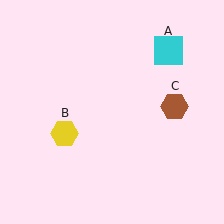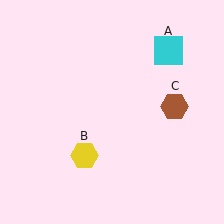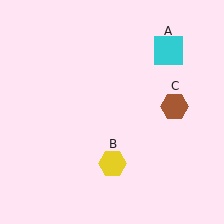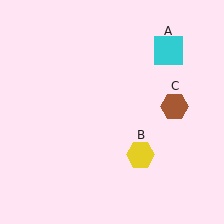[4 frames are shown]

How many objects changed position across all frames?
1 object changed position: yellow hexagon (object B).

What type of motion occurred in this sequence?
The yellow hexagon (object B) rotated counterclockwise around the center of the scene.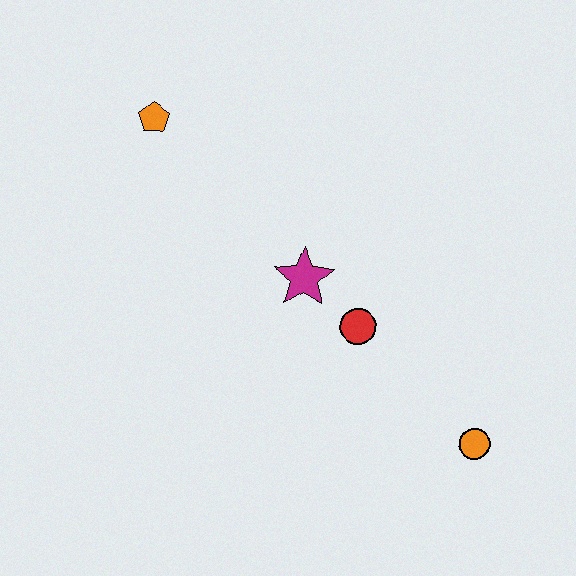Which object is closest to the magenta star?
The red circle is closest to the magenta star.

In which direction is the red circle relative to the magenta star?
The red circle is to the right of the magenta star.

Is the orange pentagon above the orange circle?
Yes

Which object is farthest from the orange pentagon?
The orange circle is farthest from the orange pentagon.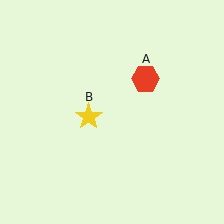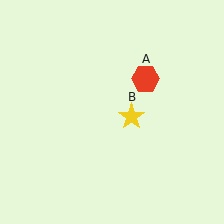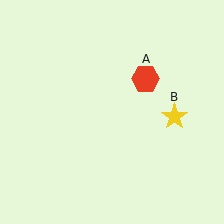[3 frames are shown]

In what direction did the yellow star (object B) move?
The yellow star (object B) moved right.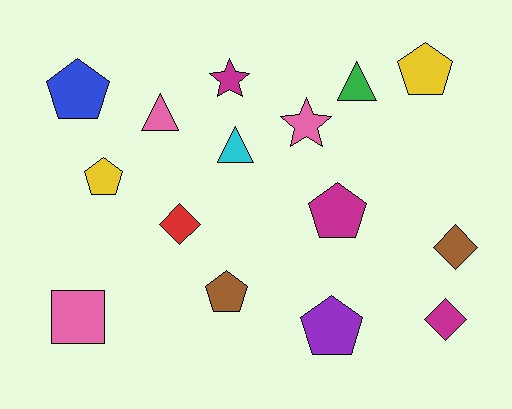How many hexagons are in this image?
There are no hexagons.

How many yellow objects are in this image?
There are 2 yellow objects.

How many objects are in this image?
There are 15 objects.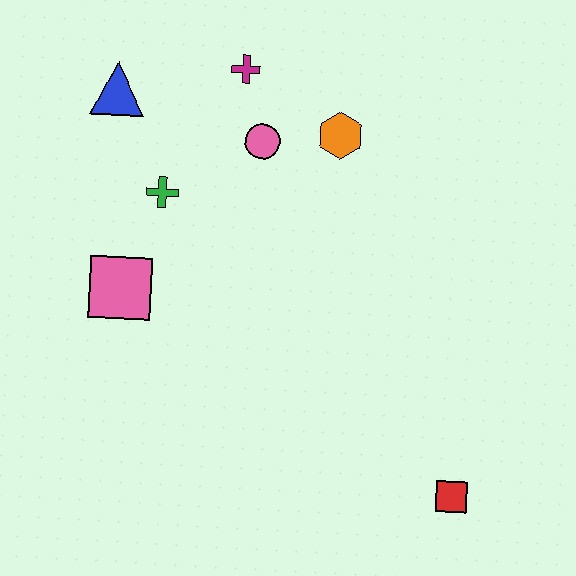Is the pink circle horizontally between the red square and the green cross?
Yes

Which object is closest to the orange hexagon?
The pink circle is closest to the orange hexagon.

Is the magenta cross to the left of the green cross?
No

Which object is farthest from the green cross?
The red square is farthest from the green cross.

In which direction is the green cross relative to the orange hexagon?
The green cross is to the left of the orange hexagon.